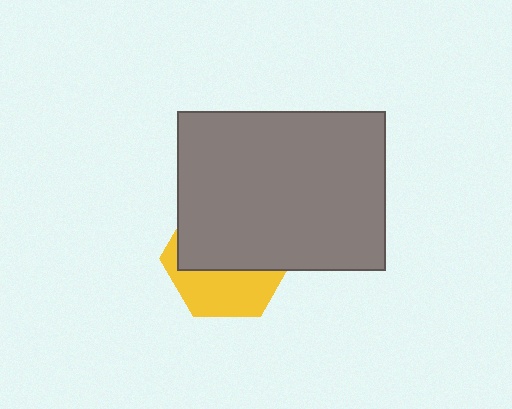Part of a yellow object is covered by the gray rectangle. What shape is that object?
It is a hexagon.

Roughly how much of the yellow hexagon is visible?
A small part of it is visible (roughly 40%).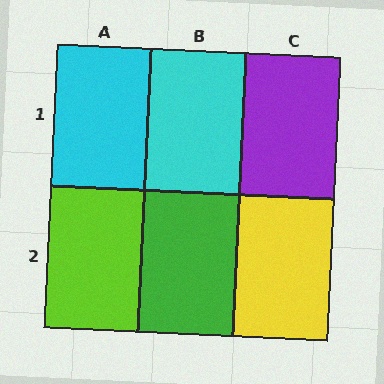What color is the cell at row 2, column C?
Yellow.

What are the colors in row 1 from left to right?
Cyan, cyan, purple.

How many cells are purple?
1 cell is purple.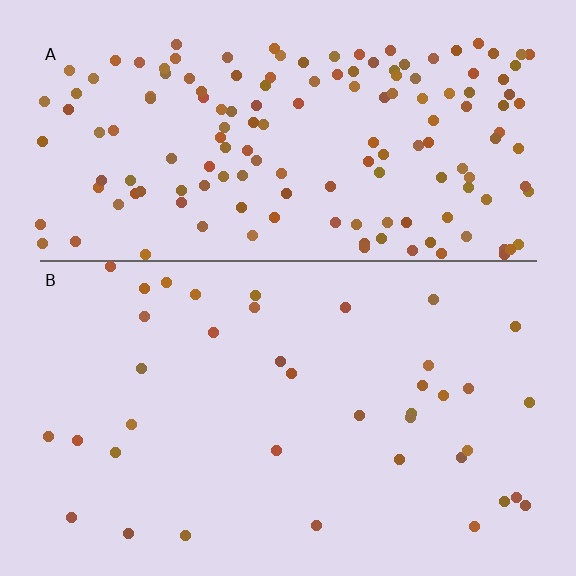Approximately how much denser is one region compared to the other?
Approximately 4.1× — region A over region B.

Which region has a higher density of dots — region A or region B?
A (the top).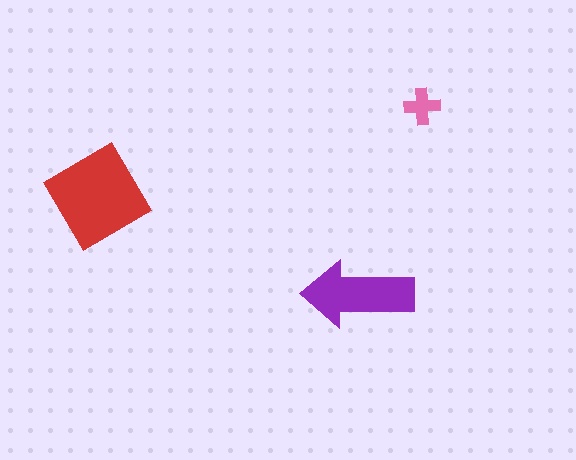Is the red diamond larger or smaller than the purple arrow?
Larger.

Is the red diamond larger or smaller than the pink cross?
Larger.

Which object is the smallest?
The pink cross.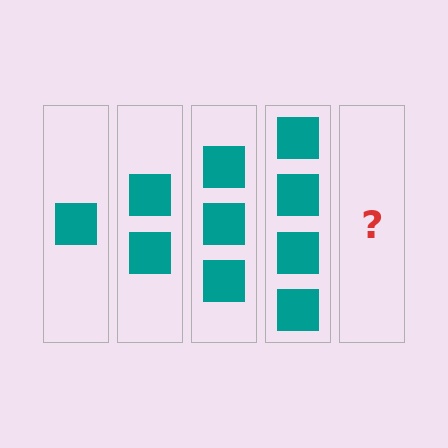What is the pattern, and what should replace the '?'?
The pattern is that each step adds one more square. The '?' should be 5 squares.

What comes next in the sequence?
The next element should be 5 squares.